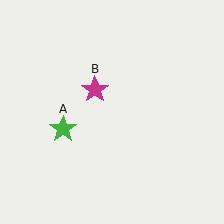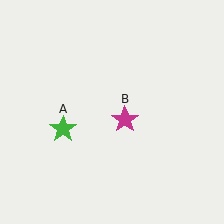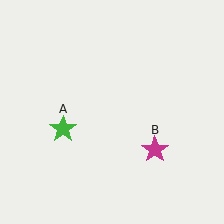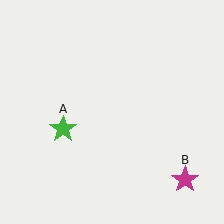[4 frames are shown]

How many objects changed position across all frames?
1 object changed position: magenta star (object B).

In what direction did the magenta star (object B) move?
The magenta star (object B) moved down and to the right.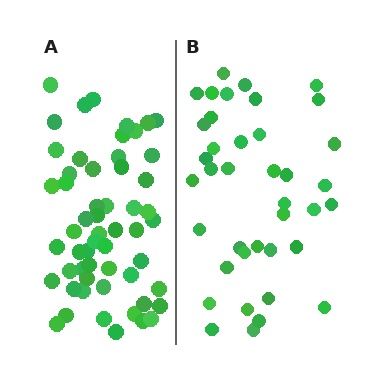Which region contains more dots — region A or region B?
Region A (the left region) has more dots.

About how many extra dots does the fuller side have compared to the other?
Region A has approximately 15 more dots than region B.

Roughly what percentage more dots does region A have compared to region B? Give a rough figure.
About 45% more.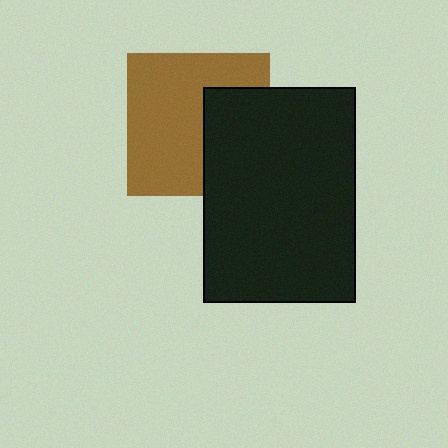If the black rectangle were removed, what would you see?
You would see the complete brown square.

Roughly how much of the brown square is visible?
About half of it is visible (roughly 65%).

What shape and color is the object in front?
The object in front is a black rectangle.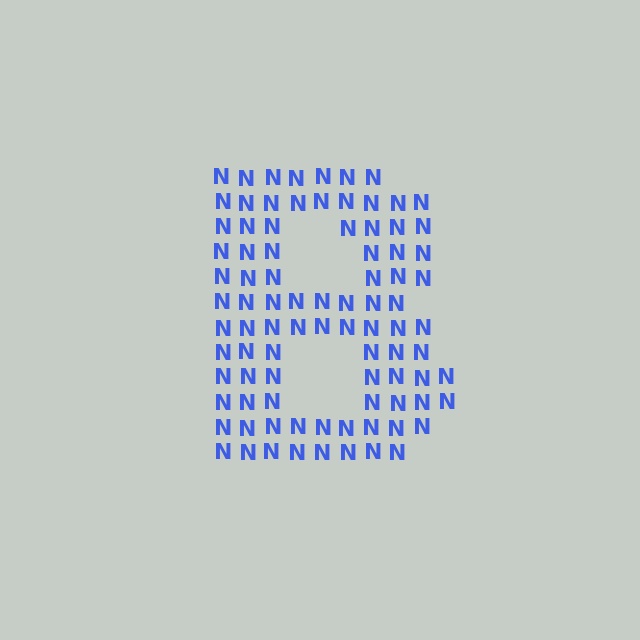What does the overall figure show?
The overall figure shows the letter B.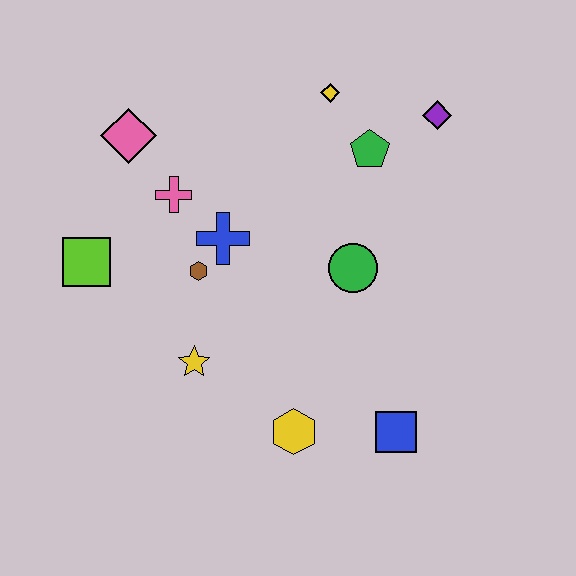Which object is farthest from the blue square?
The pink diamond is farthest from the blue square.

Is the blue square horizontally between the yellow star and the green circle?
No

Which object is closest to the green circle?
The green pentagon is closest to the green circle.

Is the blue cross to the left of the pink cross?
No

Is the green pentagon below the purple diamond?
Yes